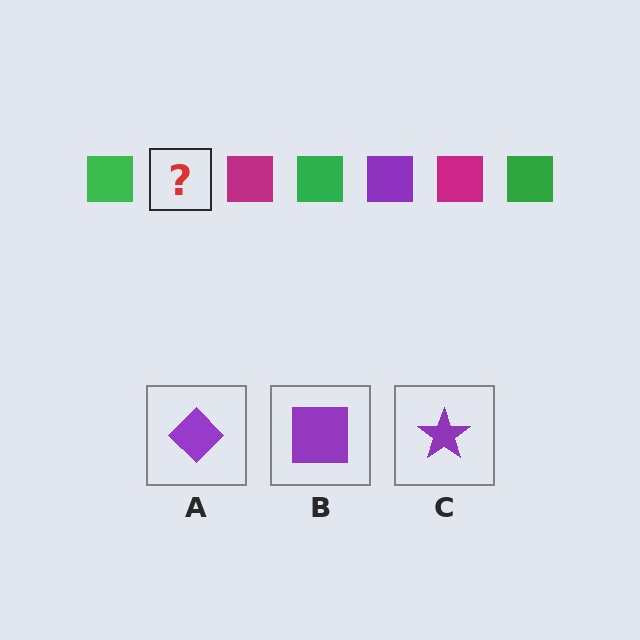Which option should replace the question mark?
Option B.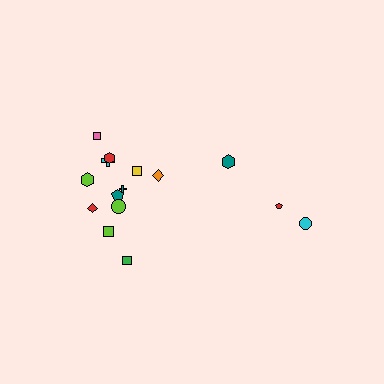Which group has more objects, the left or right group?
The left group.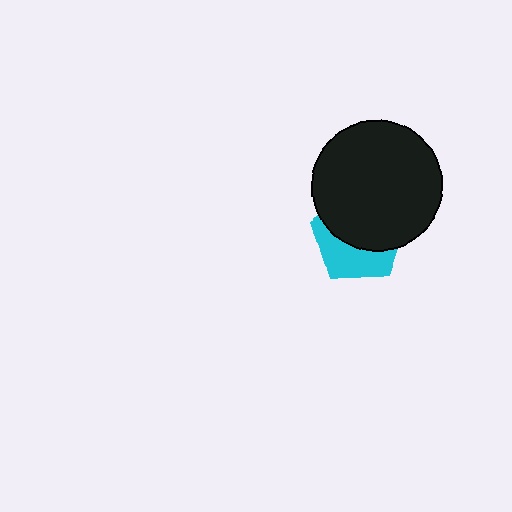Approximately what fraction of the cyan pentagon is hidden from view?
Roughly 60% of the cyan pentagon is hidden behind the black circle.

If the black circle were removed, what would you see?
You would see the complete cyan pentagon.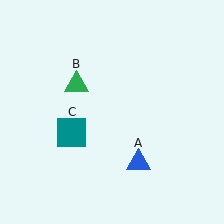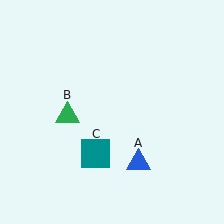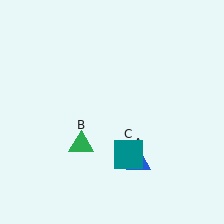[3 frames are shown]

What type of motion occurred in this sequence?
The green triangle (object B), teal square (object C) rotated counterclockwise around the center of the scene.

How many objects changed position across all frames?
2 objects changed position: green triangle (object B), teal square (object C).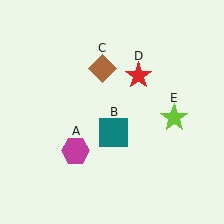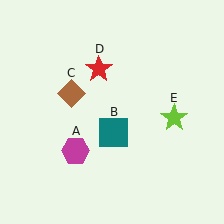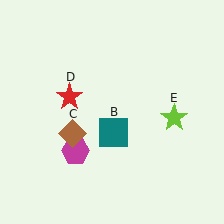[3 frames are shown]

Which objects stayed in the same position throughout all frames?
Magenta hexagon (object A) and teal square (object B) and lime star (object E) remained stationary.